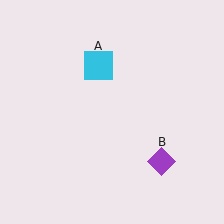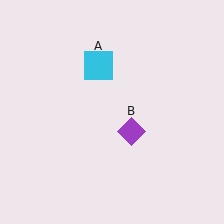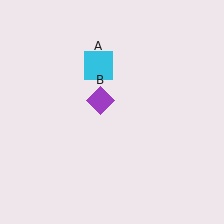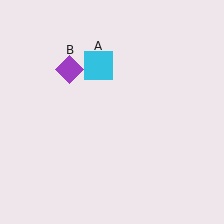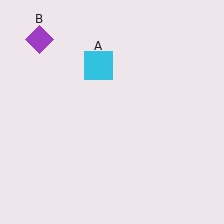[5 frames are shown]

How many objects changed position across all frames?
1 object changed position: purple diamond (object B).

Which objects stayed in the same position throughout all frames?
Cyan square (object A) remained stationary.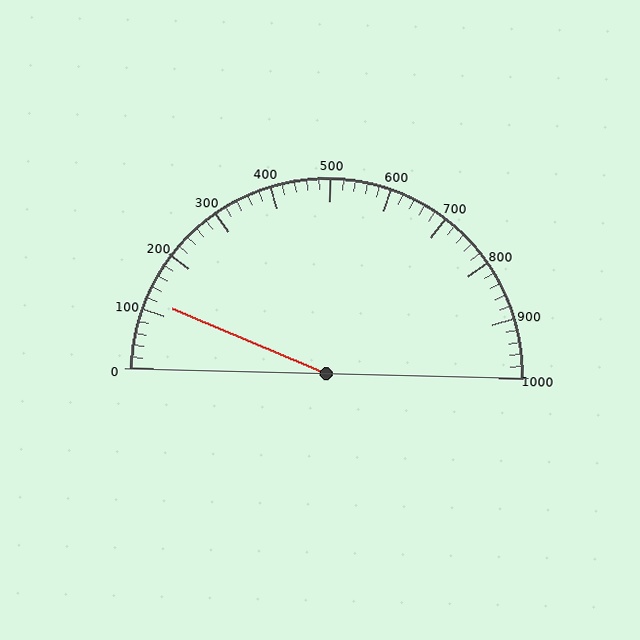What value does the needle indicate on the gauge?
The needle indicates approximately 120.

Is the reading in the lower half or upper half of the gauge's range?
The reading is in the lower half of the range (0 to 1000).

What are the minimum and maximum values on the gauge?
The gauge ranges from 0 to 1000.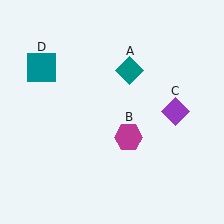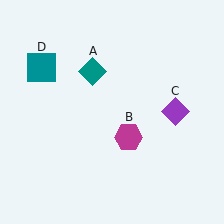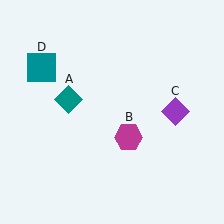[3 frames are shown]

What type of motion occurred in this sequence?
The teal diamond (object A) rotated counterclockwise around the center of the scene.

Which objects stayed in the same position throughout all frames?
Magenta hexagon (object B) and purple diamond (object C) and teal square (object D) remained stationary.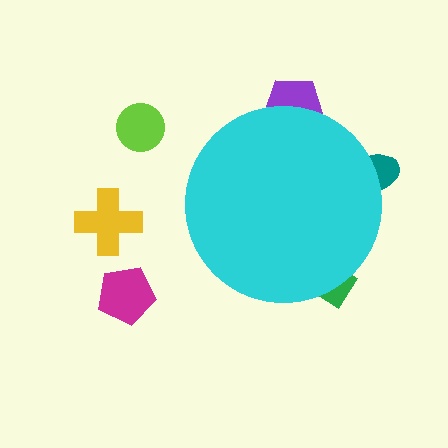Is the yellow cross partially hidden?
No, the yellow cross is fully visible.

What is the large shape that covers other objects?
A cyan circle.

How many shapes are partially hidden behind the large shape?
3 shapes are partially hidden.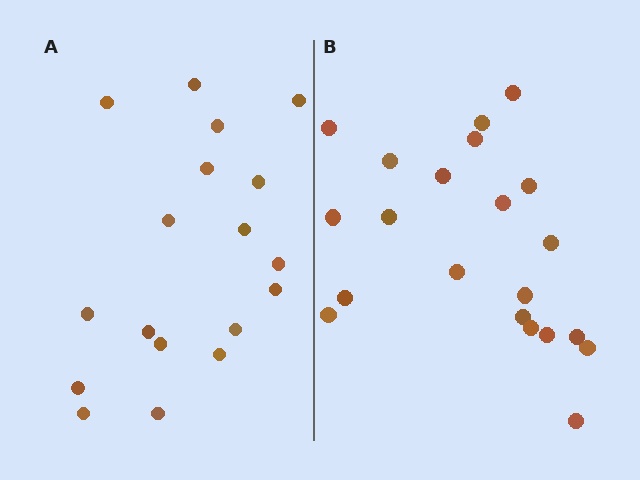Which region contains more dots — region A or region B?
Region B (the right region) has more dots.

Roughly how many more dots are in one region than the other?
Region B has just a few more — roughly 2 or 3 more dots than region A.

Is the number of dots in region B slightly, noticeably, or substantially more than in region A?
Region B has only slightly more — the two regions are fairly close. The ratio is roughly 1.2 to 1.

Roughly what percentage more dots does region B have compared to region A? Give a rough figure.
About 15% more.